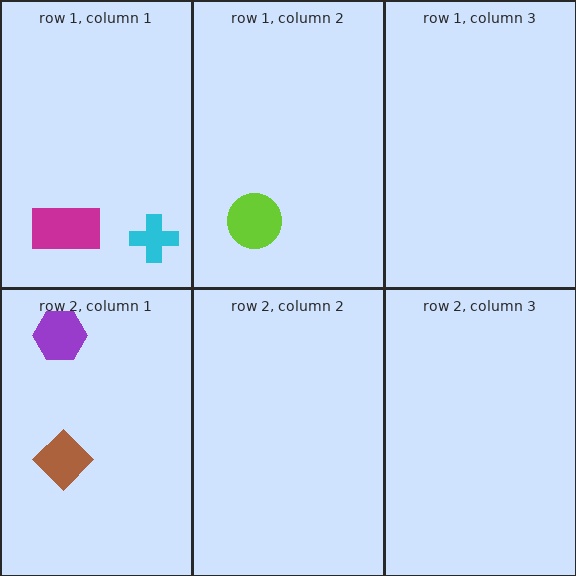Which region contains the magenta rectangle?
The row 1, column 1 region.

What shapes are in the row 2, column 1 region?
The purple hexagon, the brown diamond.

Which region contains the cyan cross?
The row 1, column 1 region.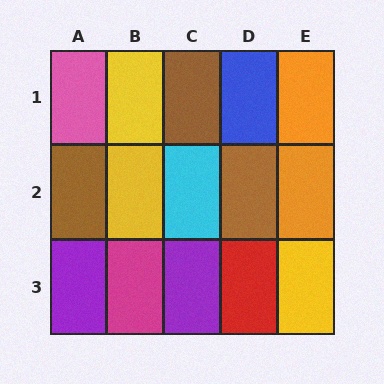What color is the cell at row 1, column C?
Brown.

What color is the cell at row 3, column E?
Yellow.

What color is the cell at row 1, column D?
Blue.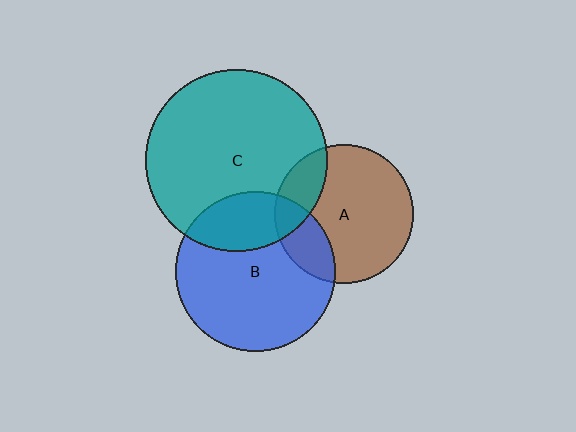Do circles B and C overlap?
Yes.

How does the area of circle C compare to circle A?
Approximately 1.7 times.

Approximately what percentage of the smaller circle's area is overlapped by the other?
Approximately 25%.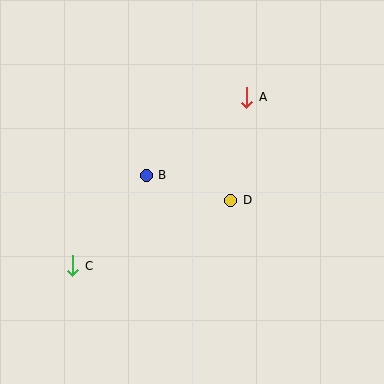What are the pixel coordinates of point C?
Point C is at (73, 266).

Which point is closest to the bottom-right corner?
Point D is closest to the bottom-right corner.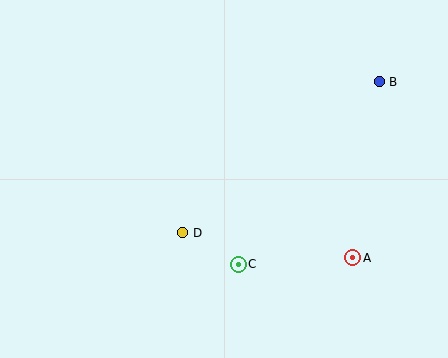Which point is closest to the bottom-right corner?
Point A is closest to the bottom-right corner.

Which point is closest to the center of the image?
Point D at (183, 233) is closest to the center.